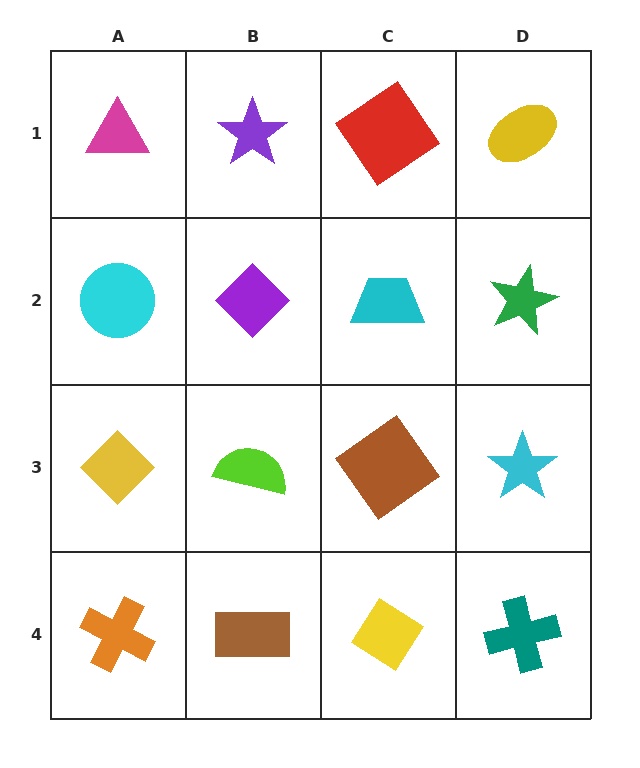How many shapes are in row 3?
4 shapes.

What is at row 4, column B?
A brown rectangle.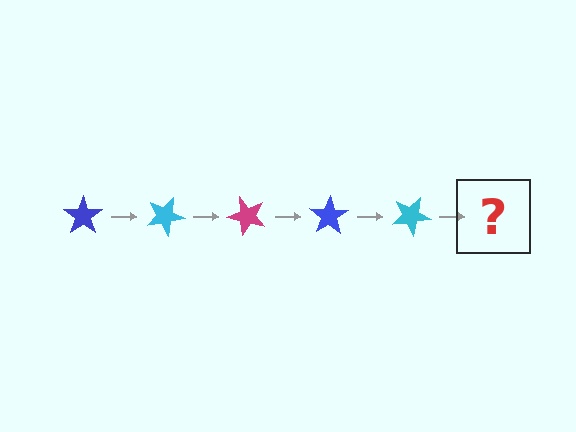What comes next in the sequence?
The next element should be a magenta star, rotated 125 degrees from the start.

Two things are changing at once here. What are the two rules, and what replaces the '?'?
The two rules are that it rotates 25 degrees each step and the color cycles through blue, cyan, and magenta. The '?' should be a magenta star, rotated 125 degrees from the start.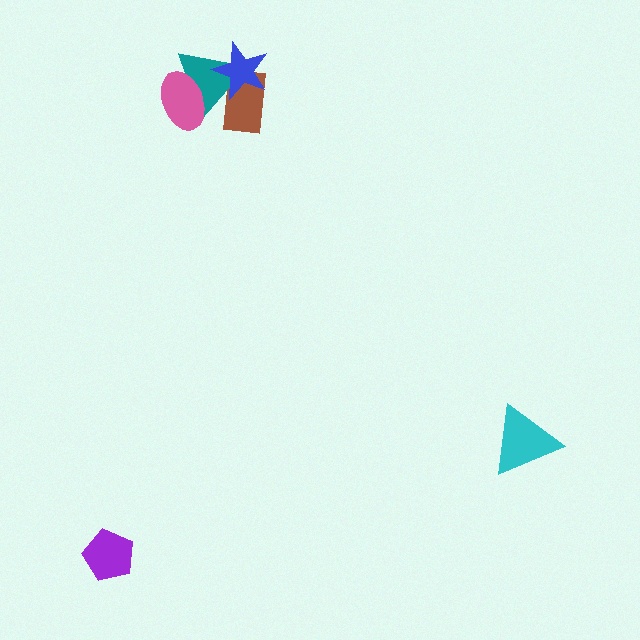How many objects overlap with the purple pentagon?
0 objects overlap with the purple pentagon.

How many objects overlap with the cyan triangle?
0 objects overlap with the cyan triangle.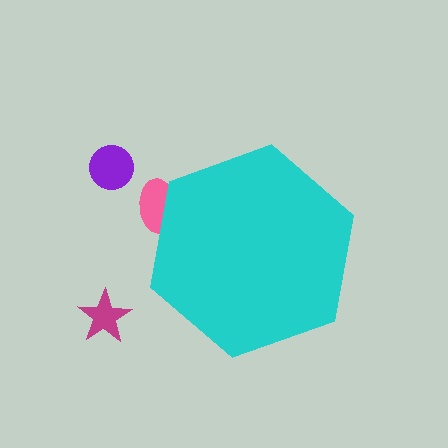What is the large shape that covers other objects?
A cyan hexagon.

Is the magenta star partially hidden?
No, the magenta star is fully visible.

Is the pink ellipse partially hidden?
Yes, the pink ellipse is partially hidden behind the cyan hexagon.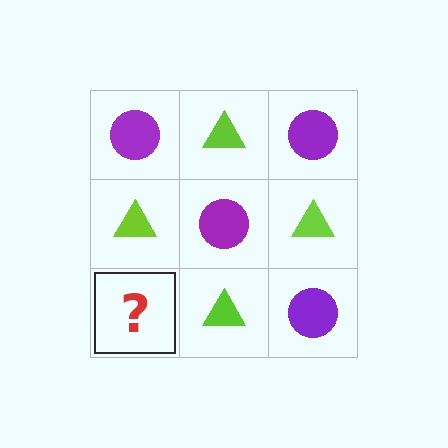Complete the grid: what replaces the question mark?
The question mark should be replaced with a purple circle.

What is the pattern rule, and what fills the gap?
The rule is that it alternates purple circle and lime triangle in a checkerboard pattern. The gap should be filled with a purple circle.